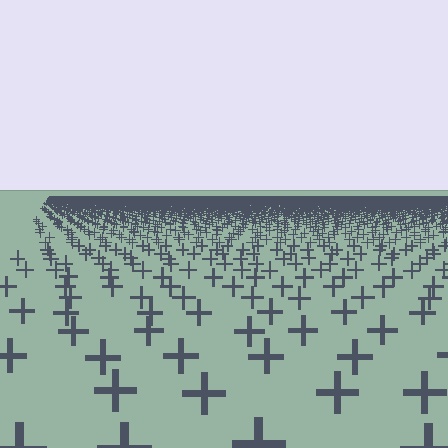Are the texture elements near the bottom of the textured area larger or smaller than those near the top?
Larger. Near the bottom, elements are closer to the viewer and appear at a bigger on-screen size.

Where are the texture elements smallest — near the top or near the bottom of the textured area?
Near the top.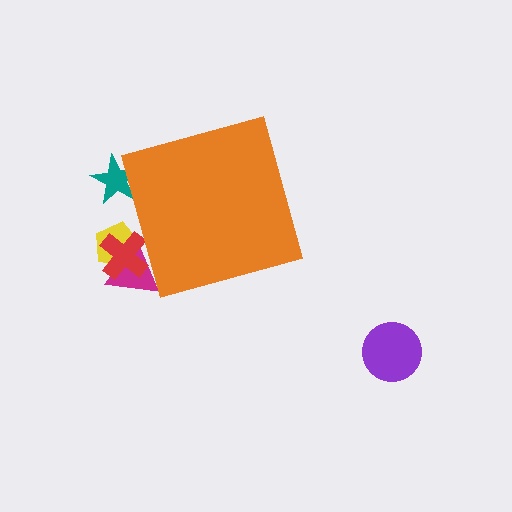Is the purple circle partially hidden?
No, the purple circle is fully visible.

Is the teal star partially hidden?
Yes, the teal star is partially hidden behind the orange diamond.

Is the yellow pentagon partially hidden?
Yes, the yellow pentagon is partially hidden behind the orange diamond.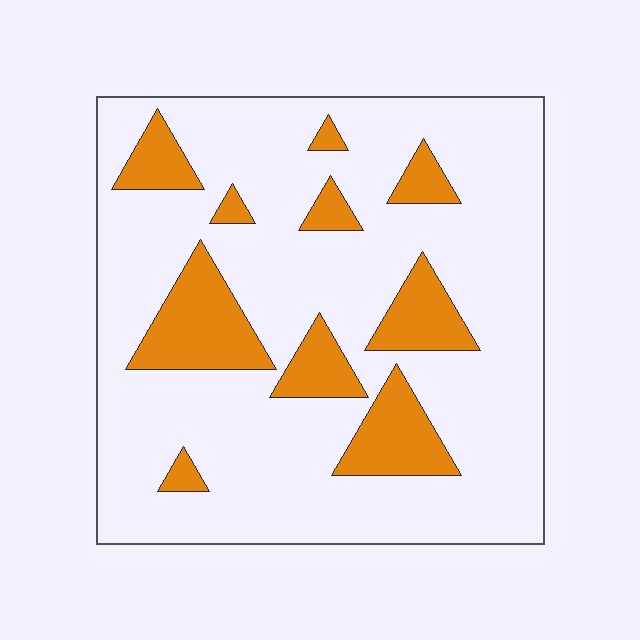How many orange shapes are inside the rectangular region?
10.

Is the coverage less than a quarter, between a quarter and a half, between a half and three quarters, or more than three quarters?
Less than a quarter.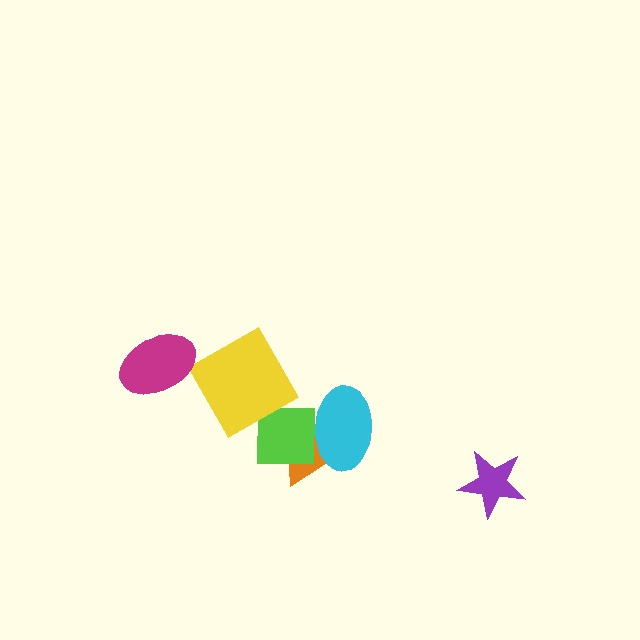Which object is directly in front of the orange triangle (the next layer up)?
The cyan ellipse is directly in front of the orange triangle.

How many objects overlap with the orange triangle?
2 objects overlap with the orange triangle.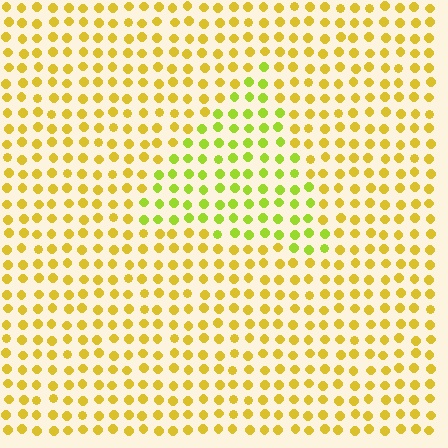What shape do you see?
I see a triangle.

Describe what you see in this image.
The image is filled with small yellow elements in a uniform arrangement. A triangle-shaped region is visible where the elements are tinted to a slightly different hue, forming a subtle color boundary.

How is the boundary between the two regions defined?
The boundary is defined purely by a slight shift in hue (about 32 degrees). Spacing, size, and orientation are identical on both sides.